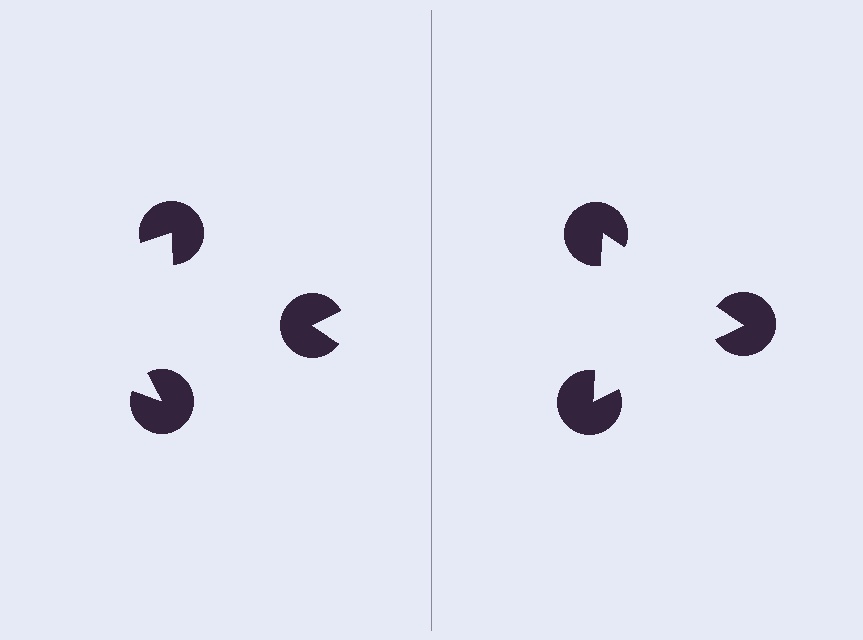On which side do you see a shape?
An illusory triangle appears on the right side. On the left side the wedge cuts are rotated, so no coherent shape forms.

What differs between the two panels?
The pac-man discs are positioned identically on both sides; only the wedge orientations differ. On the right they align to a triangle; on the left they are misaligned.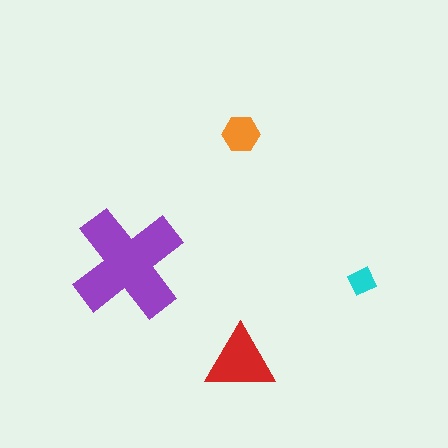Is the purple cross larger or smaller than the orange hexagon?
Larger.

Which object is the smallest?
The cyan diamond.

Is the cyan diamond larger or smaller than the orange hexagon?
Smaller.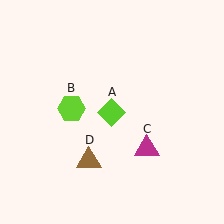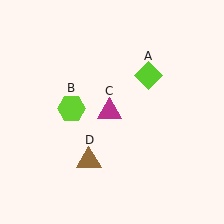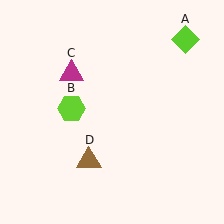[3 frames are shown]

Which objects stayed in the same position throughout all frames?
Lime hexagon (object B) and brown triangle (object D) remained stationary.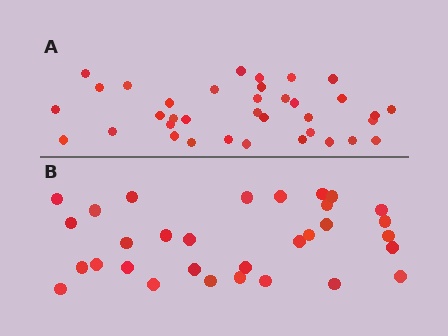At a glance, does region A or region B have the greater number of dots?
Region A (the top region) has more dots.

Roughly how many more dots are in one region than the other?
Region A has about 5 more dots than region B.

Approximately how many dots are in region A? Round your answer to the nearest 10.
About 40 dots. (The exact count is 36, which rounds to 40.)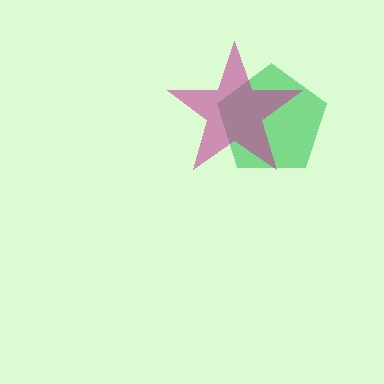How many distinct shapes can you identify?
There are 2 distinct shapes: a green pentagon, a magenta star.